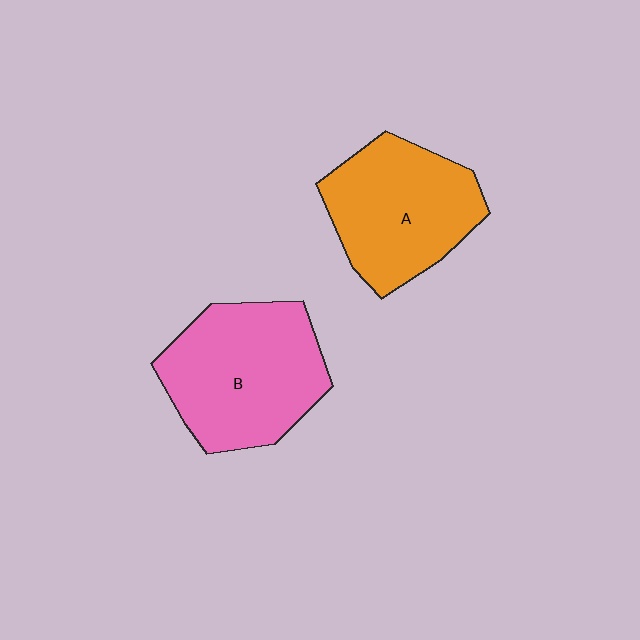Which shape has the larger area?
Shape B (pink).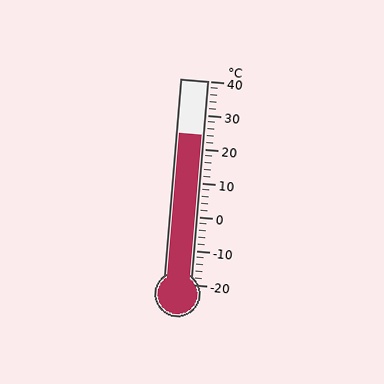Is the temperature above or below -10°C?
The temperature is above -10°C.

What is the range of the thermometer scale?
The thermometer scale ranges from -20°C to 40°C.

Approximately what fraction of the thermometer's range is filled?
The thermometer is filled to approximately 75% of its range.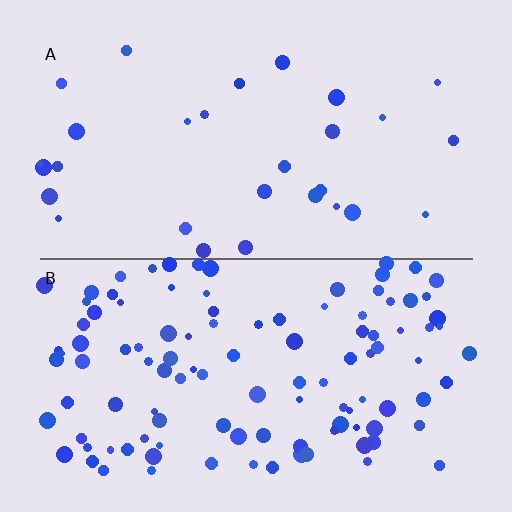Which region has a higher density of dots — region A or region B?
B (the bottom).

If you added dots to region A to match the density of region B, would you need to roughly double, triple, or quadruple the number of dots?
Approximately quadruple.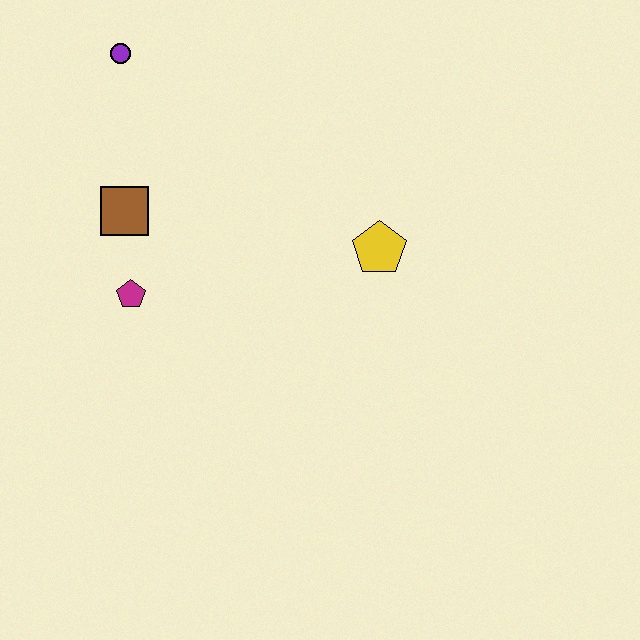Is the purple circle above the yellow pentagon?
Yes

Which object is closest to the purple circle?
The brown square is closest to the purple circle.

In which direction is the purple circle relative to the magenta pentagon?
The purple circle is above the magenta pentagon.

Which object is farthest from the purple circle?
The yellow pentagon is farthest from the purple circle.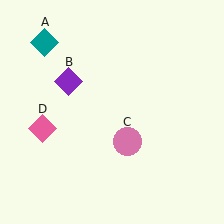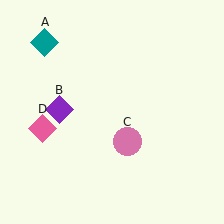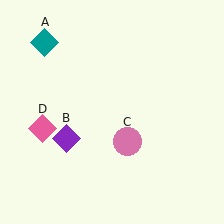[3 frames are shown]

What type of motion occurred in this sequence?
The purple diamond (object B) rotated counterclockwise around the center of the scene.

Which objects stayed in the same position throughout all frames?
Teal diamond (object A) and pink circle (object C) and pink diamond (object D) remained stationary.